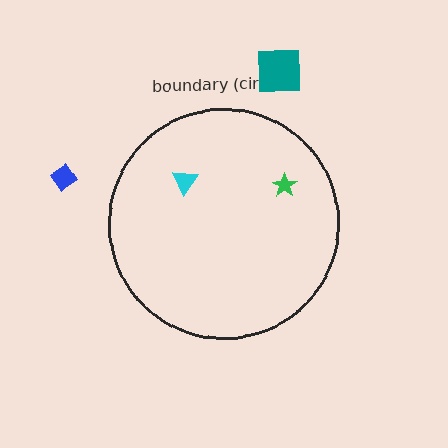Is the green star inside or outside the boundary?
Inside.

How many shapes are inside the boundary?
2 inside, 2 outside.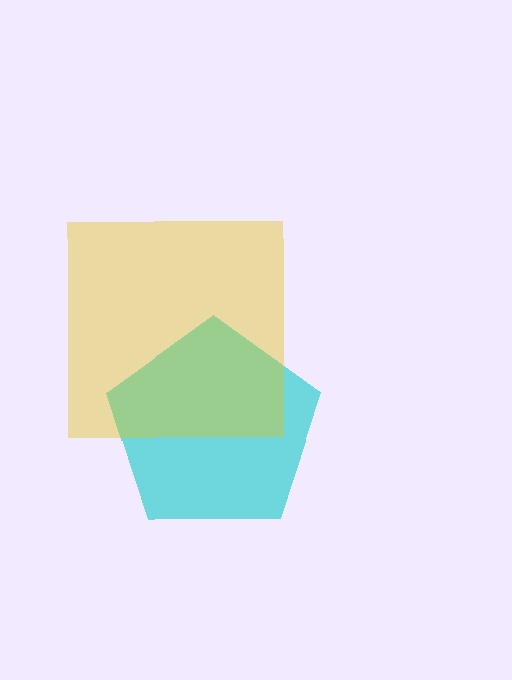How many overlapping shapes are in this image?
There are 2 overlapping shapes in the image.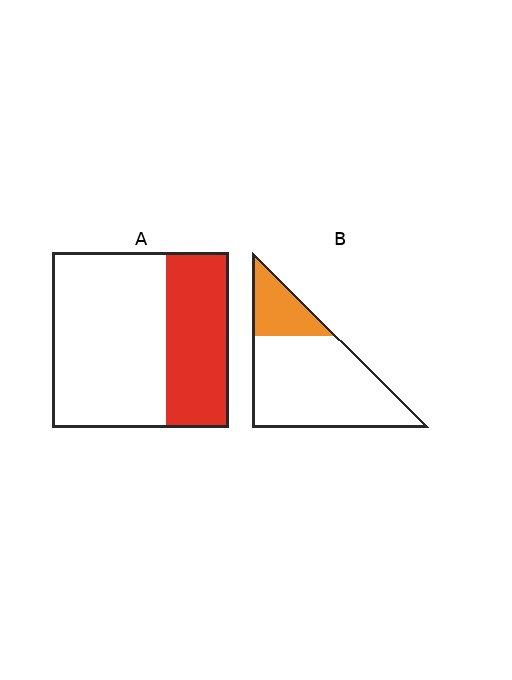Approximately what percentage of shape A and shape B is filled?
A is approximately 35% and B is approximately 25%.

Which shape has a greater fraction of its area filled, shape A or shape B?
Shape A.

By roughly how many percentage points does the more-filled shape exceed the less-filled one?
By roughly 15 percentage points (A over B).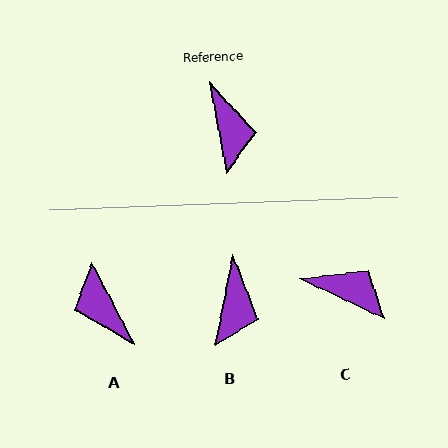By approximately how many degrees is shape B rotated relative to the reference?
Approximately 22 degrees clockwise.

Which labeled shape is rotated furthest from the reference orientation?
A, about 163 degrees away.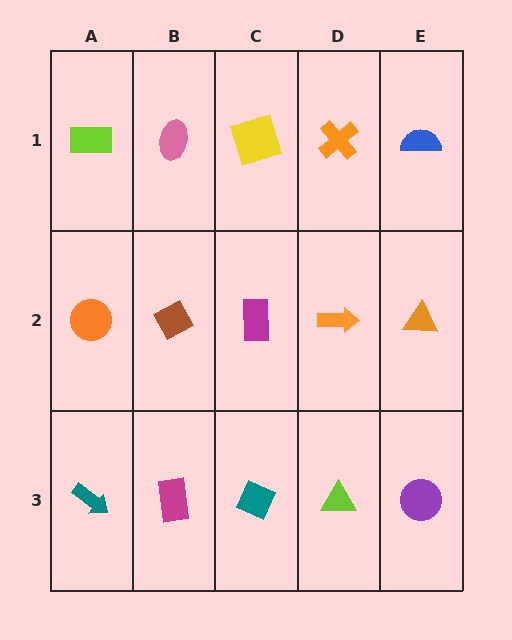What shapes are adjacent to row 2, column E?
A blue semicircle (row 1, column E), a purple circle (row 3, column E), an orange arrow (row 2, column D).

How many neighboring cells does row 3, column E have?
2.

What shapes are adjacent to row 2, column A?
A lime rectangle (row 1, column A), a teal arrow (row 3, column A), a brown diamond (row 2, column B).